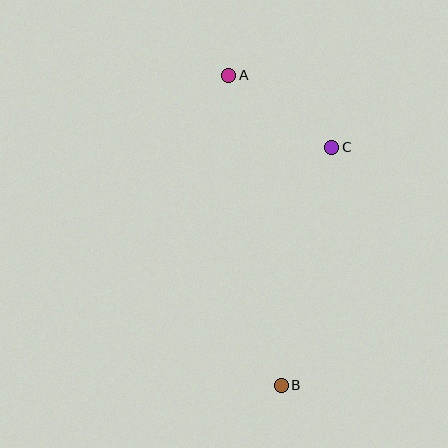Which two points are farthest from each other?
Points A and B are farthest from each other.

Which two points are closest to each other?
Points A and C are closest to each other.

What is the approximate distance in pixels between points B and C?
The distance between B and C is approximately 243 pixels.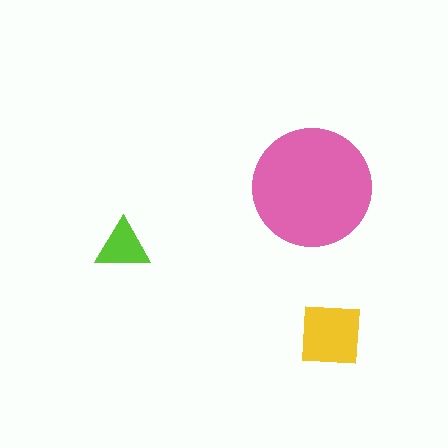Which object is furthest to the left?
The lime triangle is leftmost.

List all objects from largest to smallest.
The pink circle, the yellow square, the lime triangle.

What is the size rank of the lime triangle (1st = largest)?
3rd.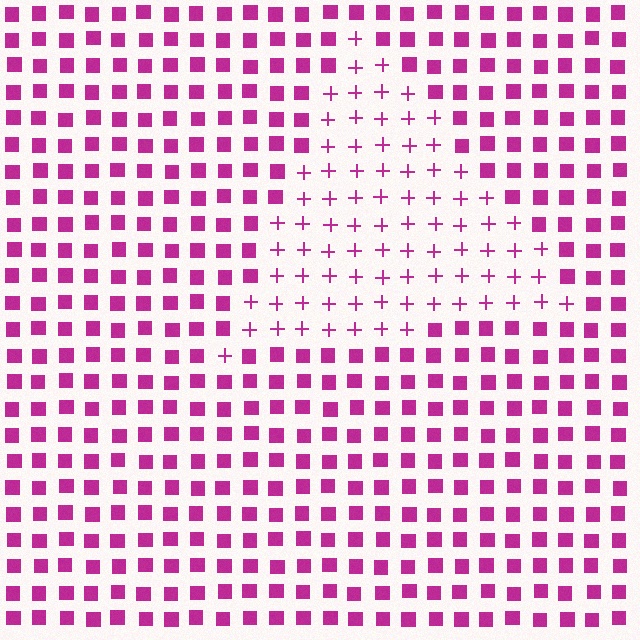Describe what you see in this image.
The image is filled with small magenta elements arranged in a uniform grid. A triangle-shaped region contains plus signs, while the surrounding area contains squares. The boundary is defined purely by the change in element shape.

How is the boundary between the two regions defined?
The boundary is defined by a change in element shape: plus signs inside vs. squares outside. All elements share the same color and spacing.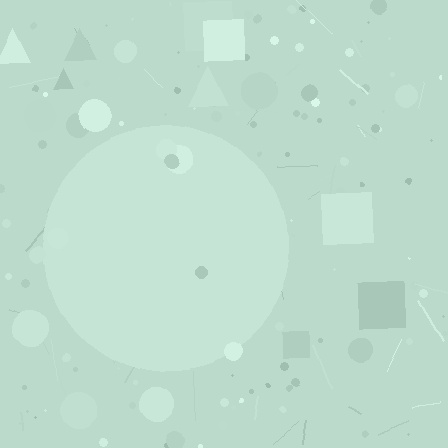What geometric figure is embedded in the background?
A circle is embedded in the background.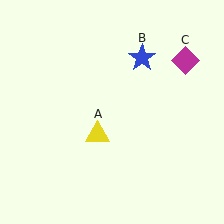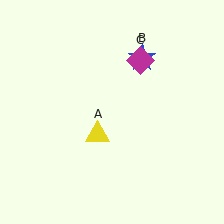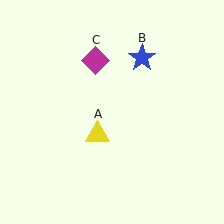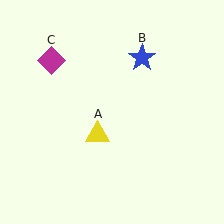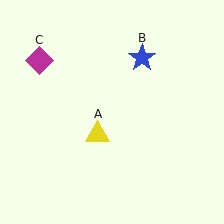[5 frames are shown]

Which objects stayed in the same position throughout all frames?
Yellow triangle (object A) and blue star (object B) remained stationary.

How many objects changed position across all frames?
1 object changed position: magenta diamond (object C).